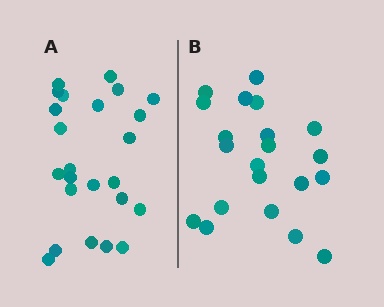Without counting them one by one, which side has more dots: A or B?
Region A (the left region) has more dots.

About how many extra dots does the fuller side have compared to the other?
Region A has just a few more — roughly 2 or 3 more dots than region B.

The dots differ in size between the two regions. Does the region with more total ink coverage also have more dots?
No. Region B has more total ink coverage because its dots are larger, but region A actually contains more individual dots. Total area can be misleading — the number of items is what matters here.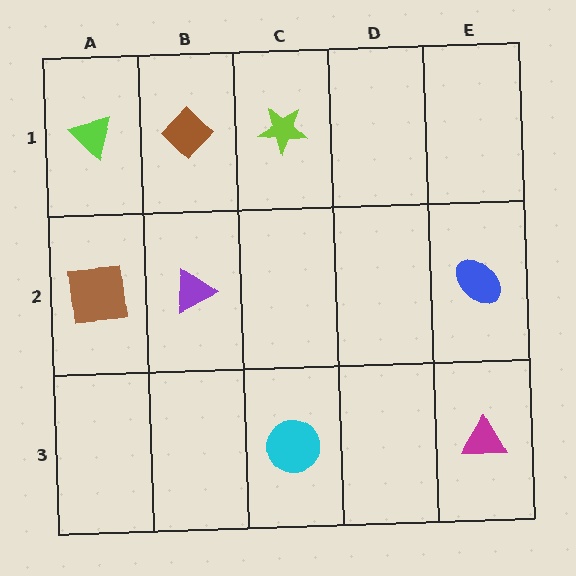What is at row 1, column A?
A lime triangle.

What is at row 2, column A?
A brown square.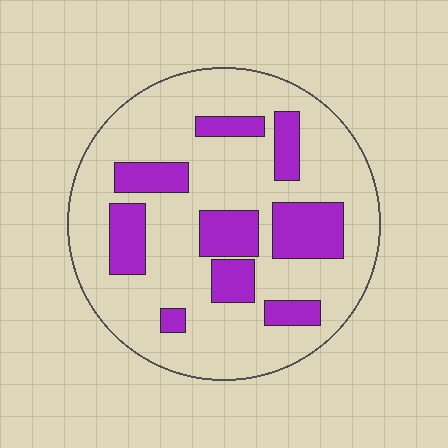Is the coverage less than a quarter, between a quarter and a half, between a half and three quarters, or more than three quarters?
Less than a quarter.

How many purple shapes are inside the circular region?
9.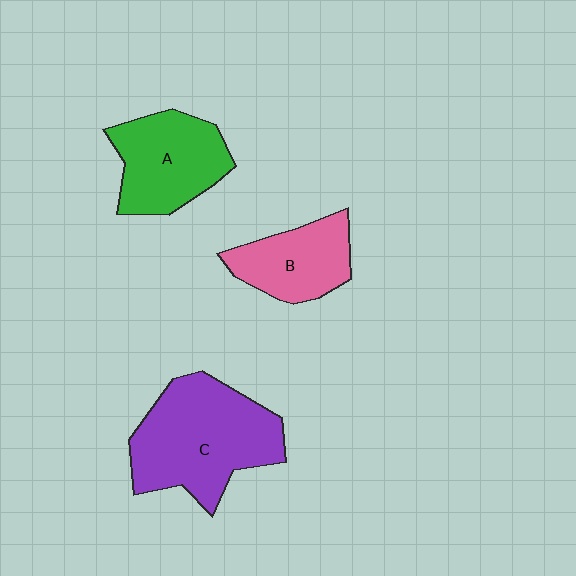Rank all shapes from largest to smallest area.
From largest to smallest: C (purple), A (green), B (pink).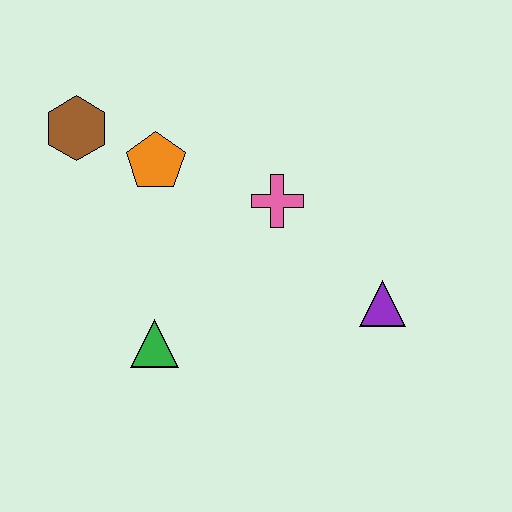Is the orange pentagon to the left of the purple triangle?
Yes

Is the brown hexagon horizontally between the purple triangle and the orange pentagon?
No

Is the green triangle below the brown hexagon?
Yes